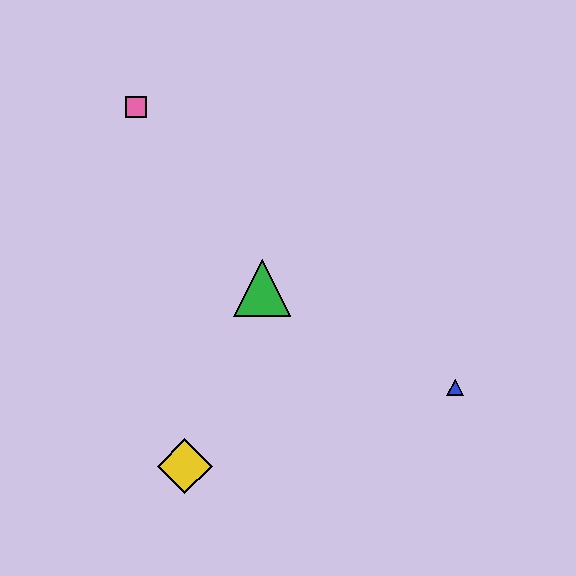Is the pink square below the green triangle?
No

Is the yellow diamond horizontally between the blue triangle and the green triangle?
No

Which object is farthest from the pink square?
The blue triangle is farthest from the pink square.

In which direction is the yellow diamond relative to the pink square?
The yellow diamond is below the pink square.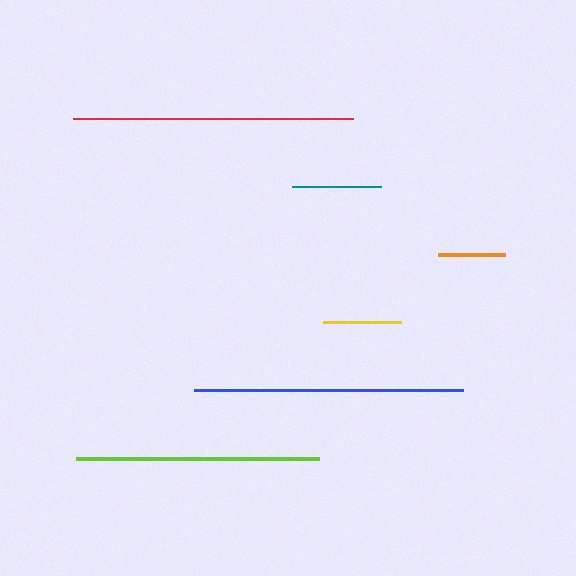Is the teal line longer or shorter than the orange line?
The teal line is longer than the orange line.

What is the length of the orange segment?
The orange segment is approximately 67 pixels long.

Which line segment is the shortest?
The orange line is the shortest at approximately 67 pixels.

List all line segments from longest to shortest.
From longest to shortest: red, blue, lime, teal, yellow, orange.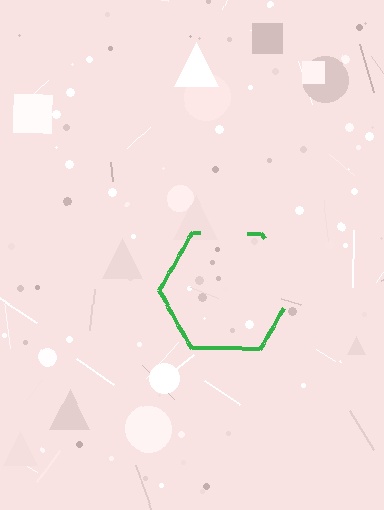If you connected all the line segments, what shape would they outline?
They would outline a hexagon.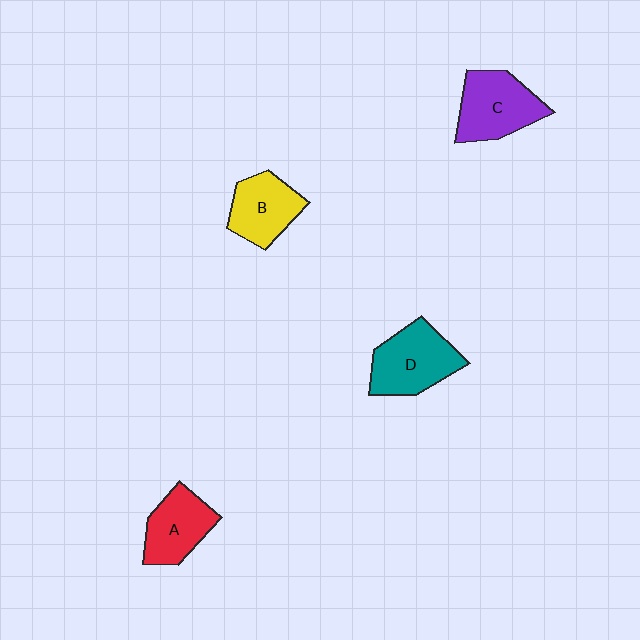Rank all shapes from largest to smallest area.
From largest to smallest: D (teal), C (purple), B (yellow), A (red).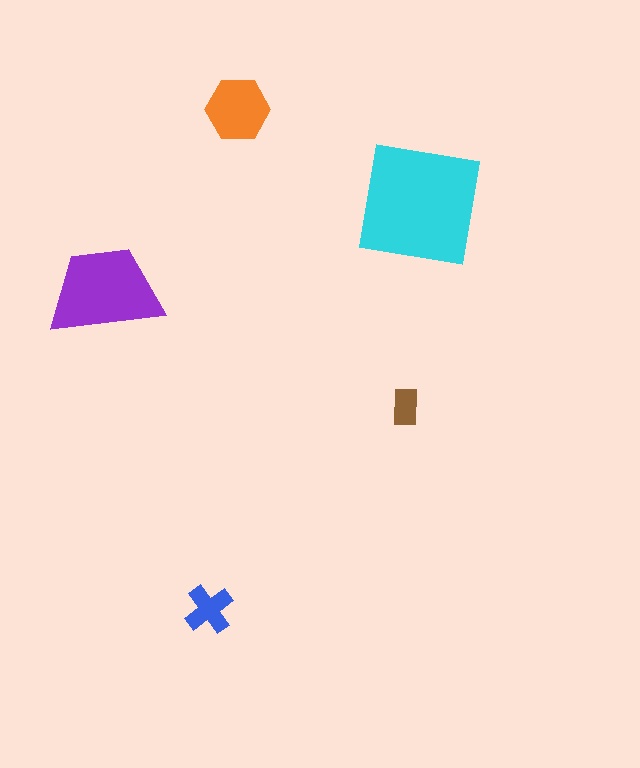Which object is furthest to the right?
The cyan square is rightmost.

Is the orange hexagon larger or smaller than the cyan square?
Smaller.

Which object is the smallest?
The brown rectangle.